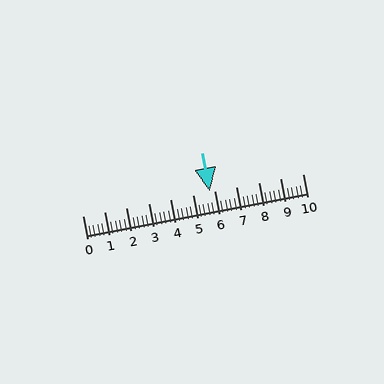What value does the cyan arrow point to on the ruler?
The cyan arrow points to approximately 5.8.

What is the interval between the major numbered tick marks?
The major tick marks are spaced 1 units apart.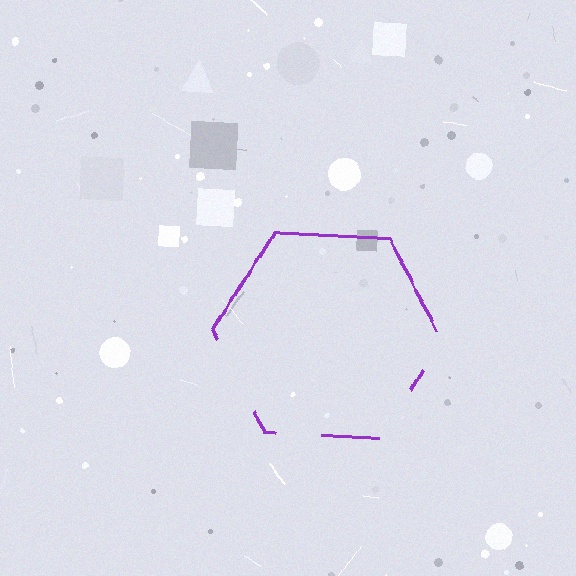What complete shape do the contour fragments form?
The contour fragments form a hexagon.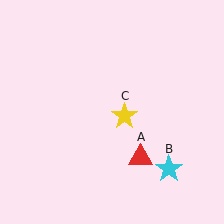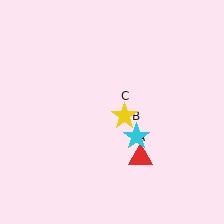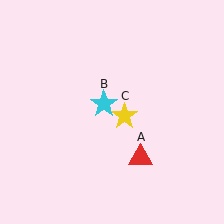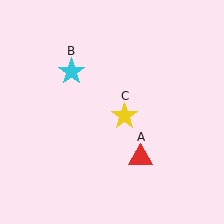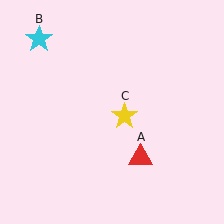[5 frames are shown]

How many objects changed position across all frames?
1 object changed position: cyan star (object B).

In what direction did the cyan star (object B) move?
The cyan star (object B) moved up and to the left.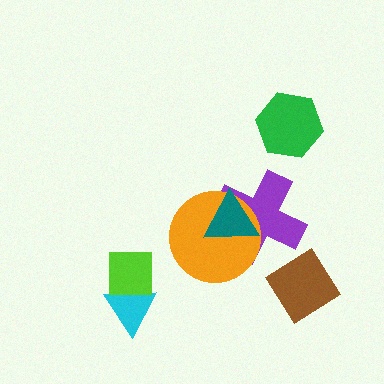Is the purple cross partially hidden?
Yes, it is partially covered by another shape.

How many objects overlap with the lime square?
1 object overlaps with the lime square.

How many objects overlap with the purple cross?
2 objects overlap with the purple cross.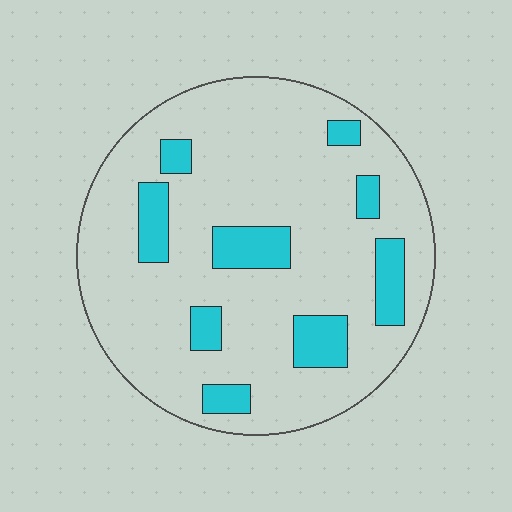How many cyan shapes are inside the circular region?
9.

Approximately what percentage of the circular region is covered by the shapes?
Approximately 15%.